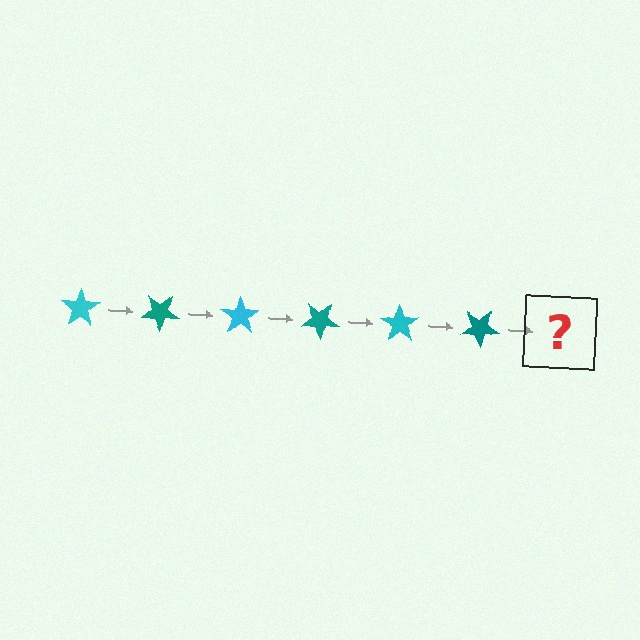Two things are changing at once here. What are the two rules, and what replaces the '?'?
The two rules are that it rotates 35 degrees each step and the color cycles through cyan and teal. The '?' should be a cyan star, rotated 210 degrees from the start.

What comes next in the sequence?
The next element should be a cyan star, rotated 210 degrees from the start.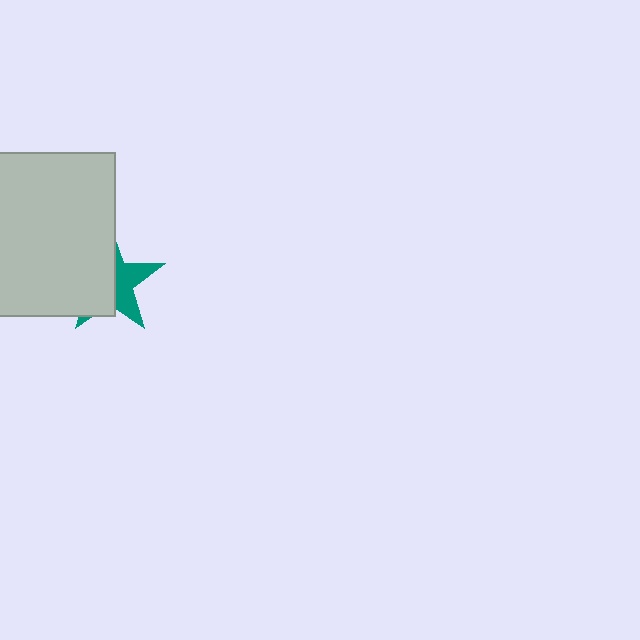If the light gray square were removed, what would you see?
You would see the complete teal star.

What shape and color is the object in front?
The object in front is a light gray square.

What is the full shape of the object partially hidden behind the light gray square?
The partially hidden object is a teal star.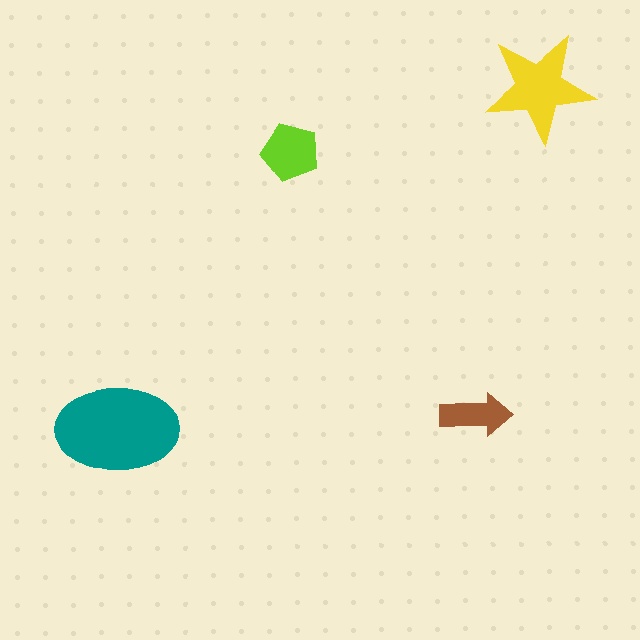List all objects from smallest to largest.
The brown arrow, the lime pentagon, the yellow star, the teal ellipse.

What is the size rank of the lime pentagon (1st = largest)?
3rd.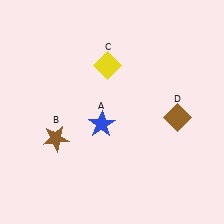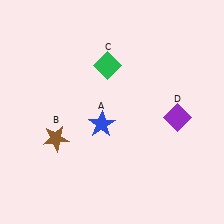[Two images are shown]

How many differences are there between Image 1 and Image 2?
There are 2 differences between the two images.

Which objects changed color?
C changed from yellow to green. D changed from brown to purple.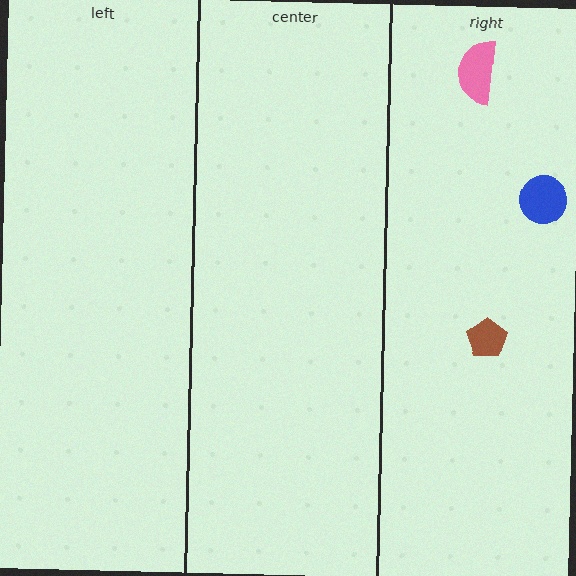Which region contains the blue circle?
The right region.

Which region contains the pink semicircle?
The right region.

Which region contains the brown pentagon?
The right region.